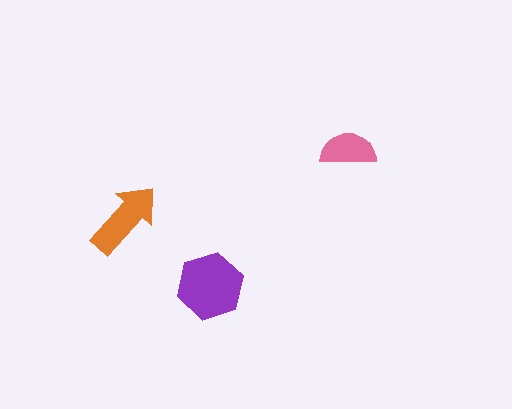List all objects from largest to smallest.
The purple hexagon, the orange arrow, the pink semicircle.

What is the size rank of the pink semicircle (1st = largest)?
3rd.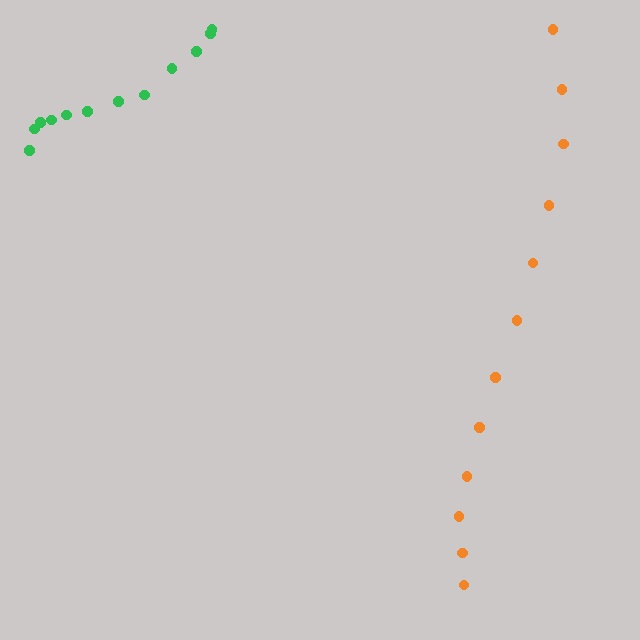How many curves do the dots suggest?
There are 2 distinct paths.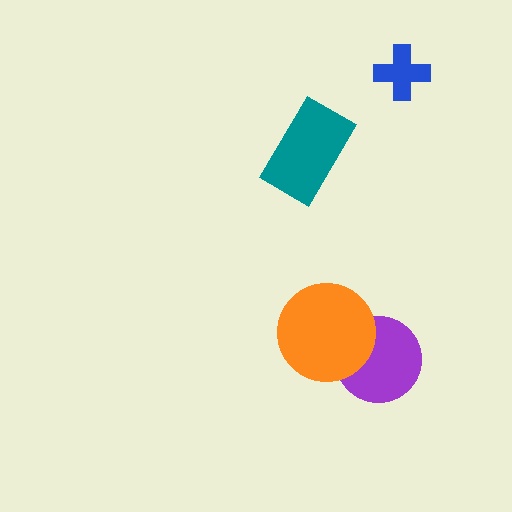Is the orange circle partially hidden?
No, no other shape covers it.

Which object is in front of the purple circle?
The orange circle is in front of the purple circle.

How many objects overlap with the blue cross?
0 objects overlap with the blue cross.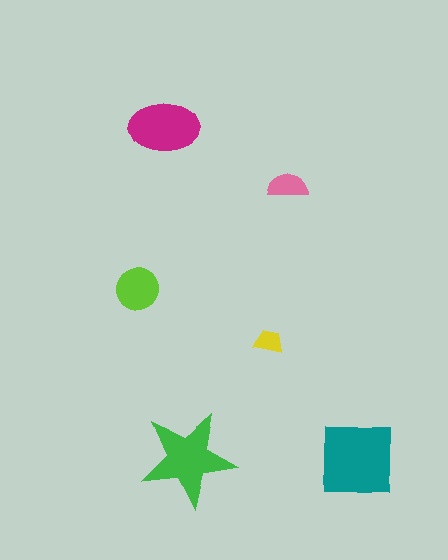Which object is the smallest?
The yellow trapezoid.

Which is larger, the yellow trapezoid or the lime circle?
The lime circle.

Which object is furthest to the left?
The lime circle is leftmost.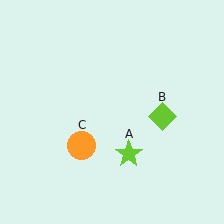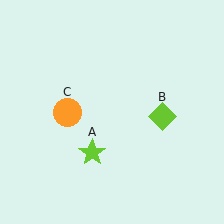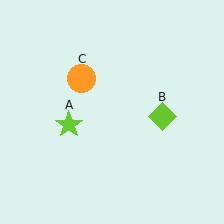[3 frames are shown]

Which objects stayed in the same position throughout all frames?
Lime diamond (object B) remained stationary.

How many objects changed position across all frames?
2 objects changed position: lime star (object A), orange circle (object C).